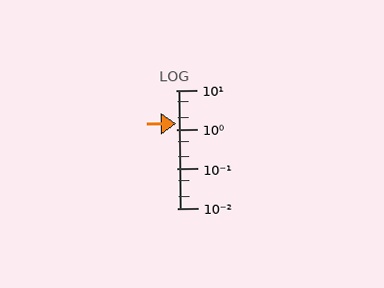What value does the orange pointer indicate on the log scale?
The pointer indicates approximately 1.4.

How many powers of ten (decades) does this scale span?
The scale spans 3 decades, from 0.01 to 10.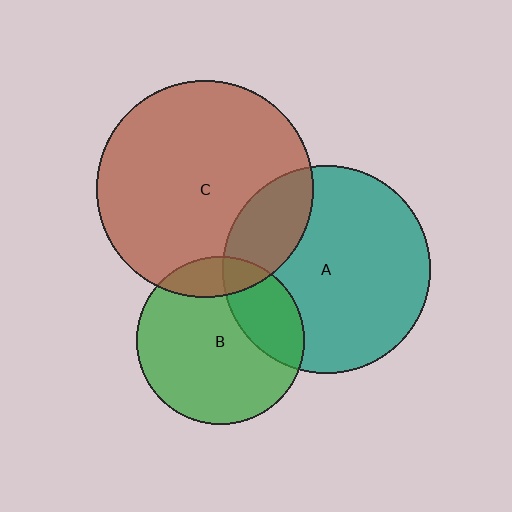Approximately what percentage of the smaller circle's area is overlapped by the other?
Approximately 20%.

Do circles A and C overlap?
Yes.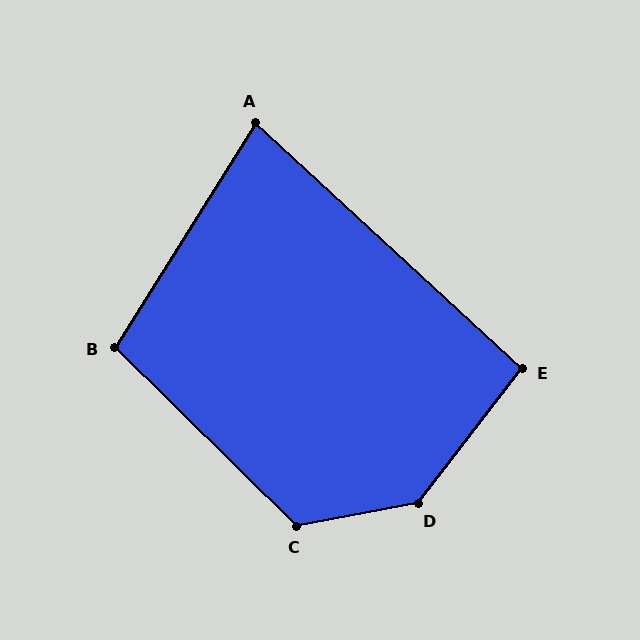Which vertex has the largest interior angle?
D, at approximately 139 degrees.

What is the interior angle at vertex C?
Approximately 125 degrees (obtuse).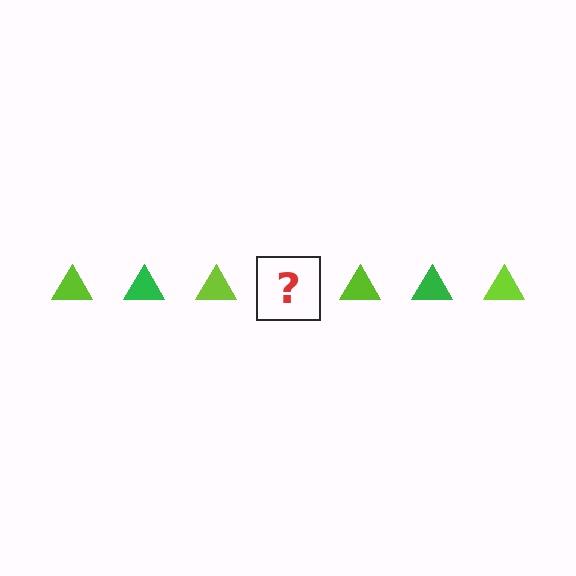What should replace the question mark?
The question mark should be replaced with a green triangle.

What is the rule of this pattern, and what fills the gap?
The rule is that the pattern cycles through lime, green triangles. The gap should be filled with a green triangle.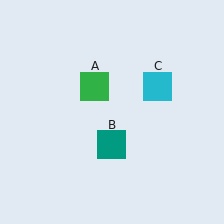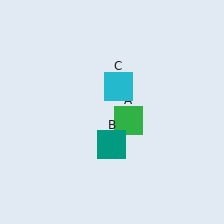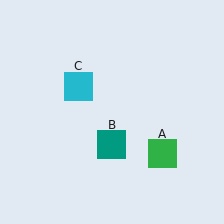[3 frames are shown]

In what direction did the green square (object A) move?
The green square (object A) moved down and to the right.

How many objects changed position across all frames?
2 objects changed position: green square (object A), cyan square (object C).